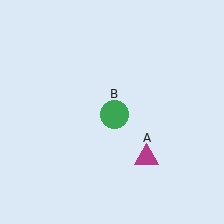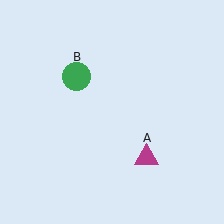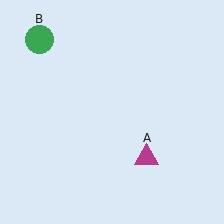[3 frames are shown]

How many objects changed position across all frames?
1 object changed position: green circle (object B).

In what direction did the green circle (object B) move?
The green circle (object B) moved up and to the left.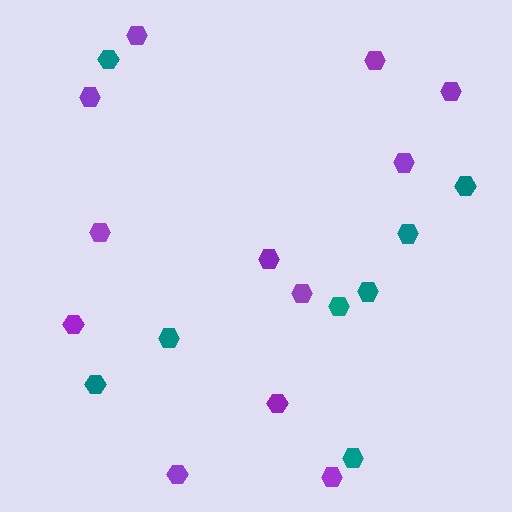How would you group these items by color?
There are 2 groups: one group of purple hexagons (12) and one group of teal hexagons (8).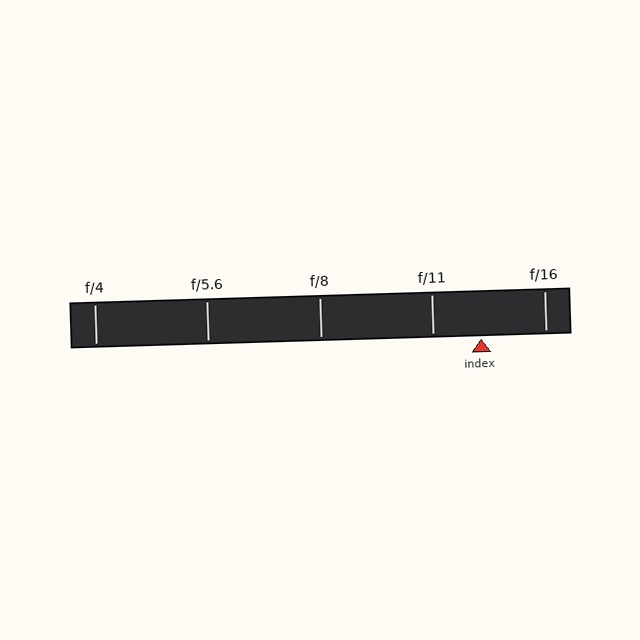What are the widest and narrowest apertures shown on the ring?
The widest aperture shown is f/4 and the narrowest is f/16.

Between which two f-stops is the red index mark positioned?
The index mark is between f/11 and f/16.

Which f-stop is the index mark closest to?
The index mark is closest to f/11.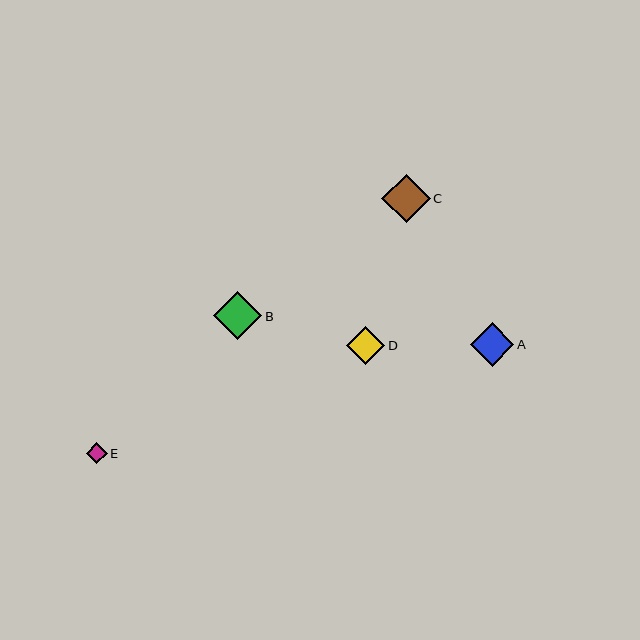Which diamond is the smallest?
Diamond E is the smallest with a size of approximately 21 pixels.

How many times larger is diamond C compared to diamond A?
Diamond C is approximately 1.1 times the size of diamond A.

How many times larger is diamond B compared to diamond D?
Diamond B is approximately 1.3 times the size of diamond D.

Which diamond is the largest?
Diamond C is the largest with a size of approximately 48 pixels.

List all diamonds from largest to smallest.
From largest to smallest: C, B, A, D, E.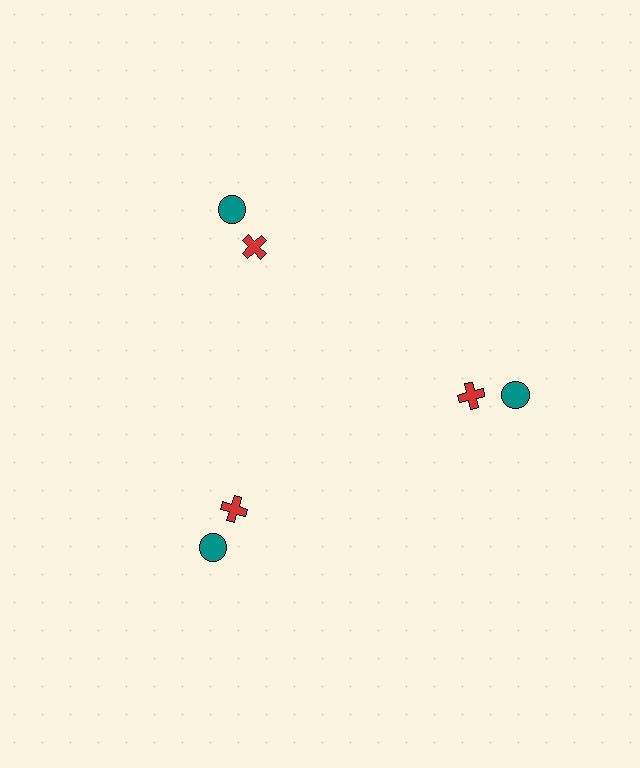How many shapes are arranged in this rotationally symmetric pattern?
There are 6 shapes, arranged in 3 groups of 2.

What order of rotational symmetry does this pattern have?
This pattern has 3-fold rotational symmetry.